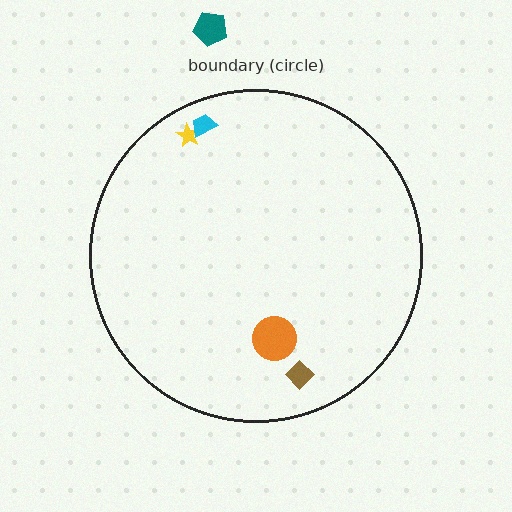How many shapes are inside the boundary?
4 inside, 1 outside.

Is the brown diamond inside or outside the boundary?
Inside.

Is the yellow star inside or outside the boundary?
Inside.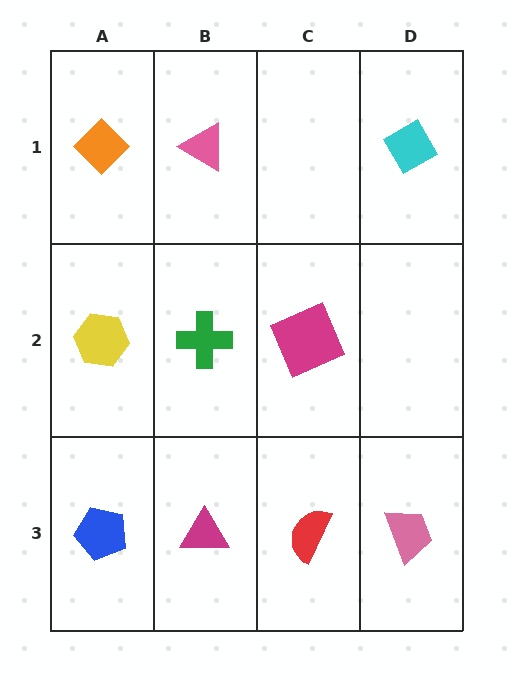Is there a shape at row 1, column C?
No, that cell is empty.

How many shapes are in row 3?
4 shapes.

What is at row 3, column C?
A red semicircle.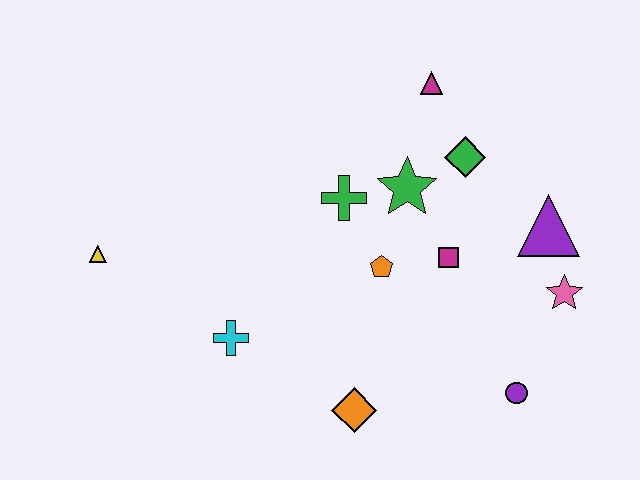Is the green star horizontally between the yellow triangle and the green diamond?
Yes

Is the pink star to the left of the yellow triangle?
No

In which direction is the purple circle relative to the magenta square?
The purple circle is below the magenta square.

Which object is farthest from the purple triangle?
The yellow triangle is farthest from the purple triangle.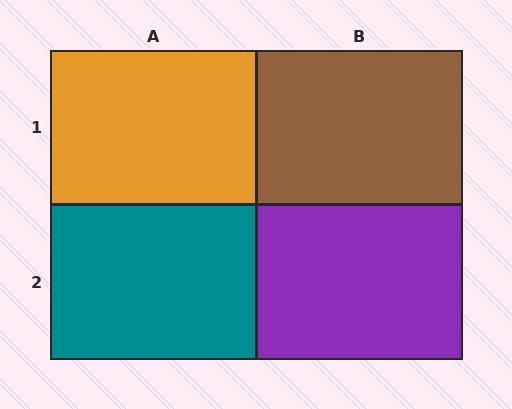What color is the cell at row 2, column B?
Purple.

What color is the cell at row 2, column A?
Teal.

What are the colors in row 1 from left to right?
Orange, brown.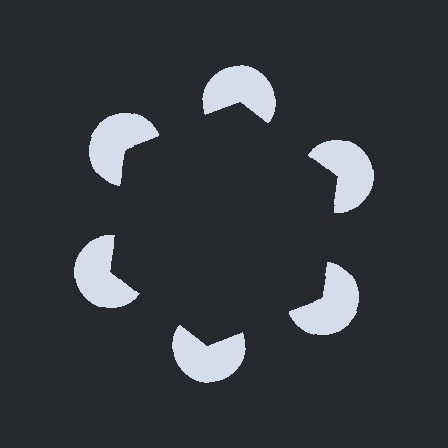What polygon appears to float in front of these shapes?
An illusory hexagon — its edges are inferred from the aligned wedge cuts in the pac-man discs, not physically drawn.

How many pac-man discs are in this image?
There are 6 — one at each vertex of the illusory hexagon.